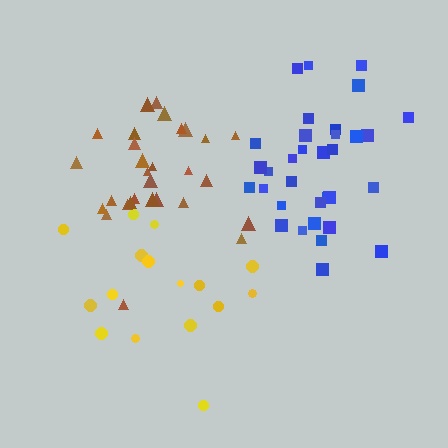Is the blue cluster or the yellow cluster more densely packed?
Blue.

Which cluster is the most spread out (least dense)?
Yellow.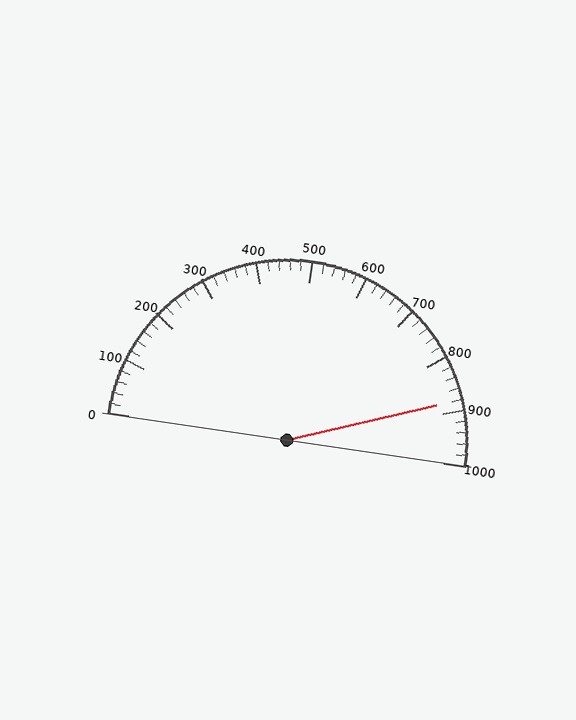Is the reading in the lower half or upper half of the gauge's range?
The reading is in the upper half of the range (0 to 1000).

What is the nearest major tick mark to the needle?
The nearest major tick mark is 900.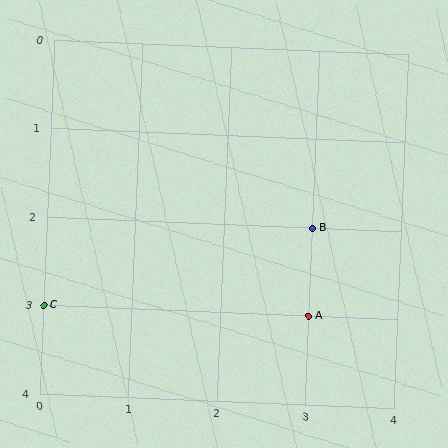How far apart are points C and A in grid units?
Points C and A are 3 columns apart.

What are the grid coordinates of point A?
Point A is at grid coordinates (3, 3).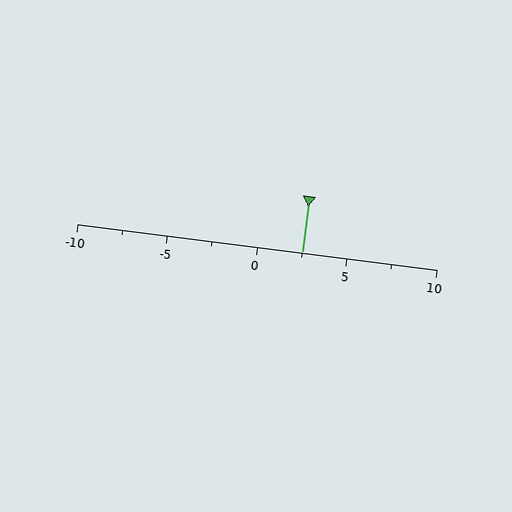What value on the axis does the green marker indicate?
The marker indicates approximately 2.5.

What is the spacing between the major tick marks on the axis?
The major ticks are spaced 5 apart.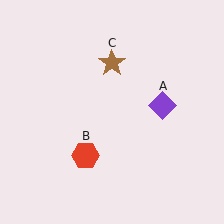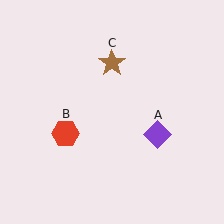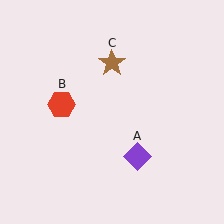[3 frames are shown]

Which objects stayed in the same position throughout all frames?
Brown star (object C) remained stationary.